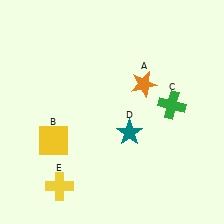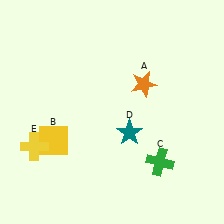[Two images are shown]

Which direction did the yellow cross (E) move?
The yellow cross (E) moved up.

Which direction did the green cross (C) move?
The green cross (C) moved down.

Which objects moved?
The objects that moved are: the green cross (C), the yellow cross (E).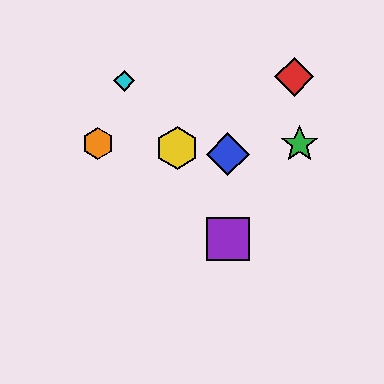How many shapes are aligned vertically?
2 shapes (the blue diamond, the purple square) are aligned vertically.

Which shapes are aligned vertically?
The blue diamond, the purple square are aligned vertically.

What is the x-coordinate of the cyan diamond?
The cyan diamond is at x≈124.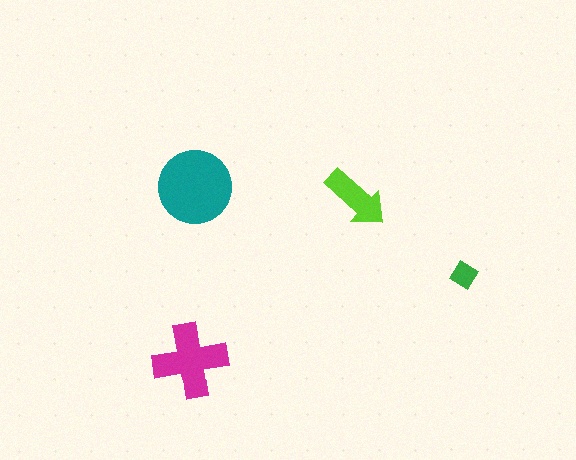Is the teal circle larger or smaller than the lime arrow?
Larger.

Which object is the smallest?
The green diamond.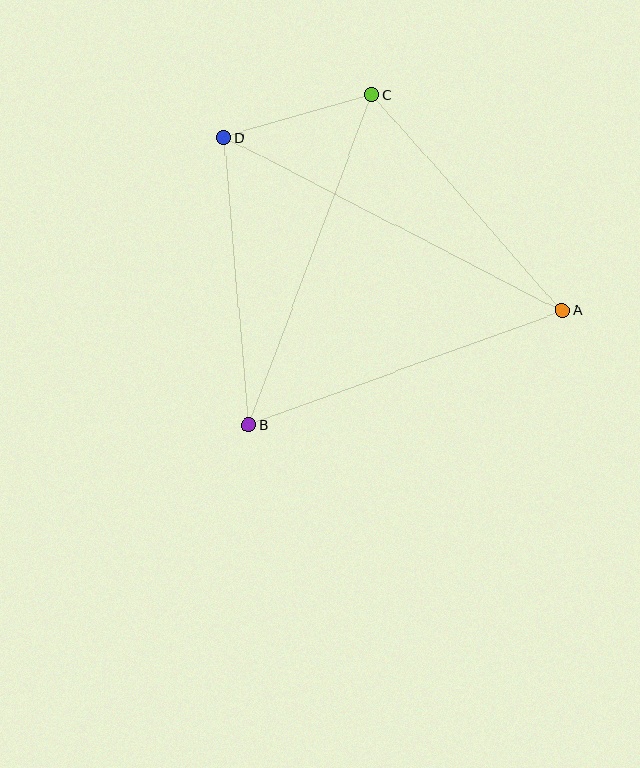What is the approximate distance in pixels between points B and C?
The distance between B and C is approximately 353 pixels.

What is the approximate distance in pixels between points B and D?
The distance between B and D is approximately 289 pixels.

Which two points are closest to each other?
Points C and D are closest to each other.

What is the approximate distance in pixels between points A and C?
The distance between A and C is approximately 288 pixels.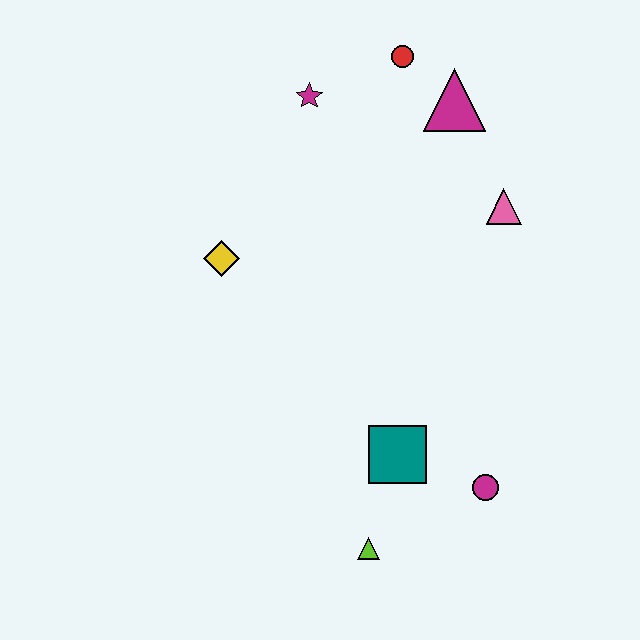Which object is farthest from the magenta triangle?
The lime triangle is farthest from the magenta triangle.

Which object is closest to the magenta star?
The red circle is closest to the magenta star.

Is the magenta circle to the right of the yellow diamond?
Yes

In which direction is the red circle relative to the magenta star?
The red circle is to the right of the magenta star.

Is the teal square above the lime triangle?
Yes